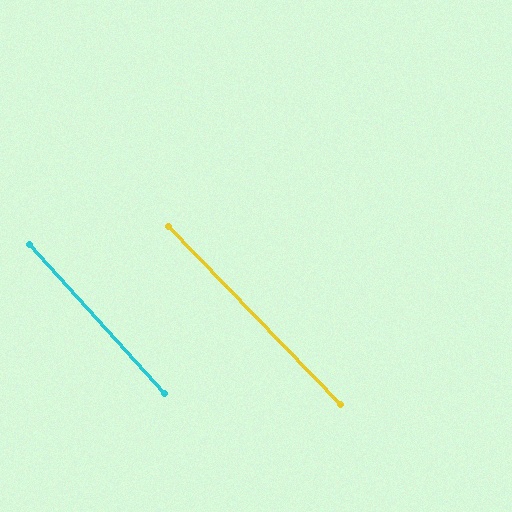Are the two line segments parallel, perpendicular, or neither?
Parallel — their directions differ by only 1.9°.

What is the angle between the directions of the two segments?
Approximately 2 degrees.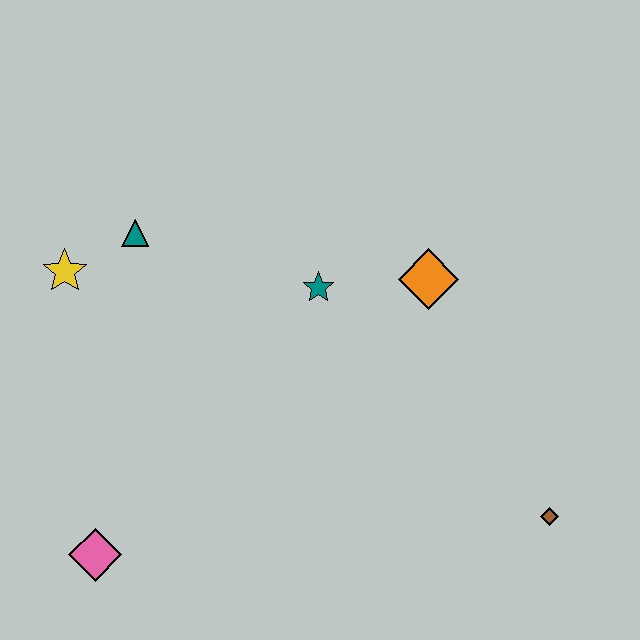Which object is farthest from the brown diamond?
The yellow star is farthest from the brown diamond.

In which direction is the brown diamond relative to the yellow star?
The brown diamond is to the right of the yellow star.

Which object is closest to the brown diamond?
The orange diamond is closest to the brown diamond.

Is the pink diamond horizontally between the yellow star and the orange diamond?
Yes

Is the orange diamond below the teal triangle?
Yes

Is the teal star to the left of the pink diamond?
No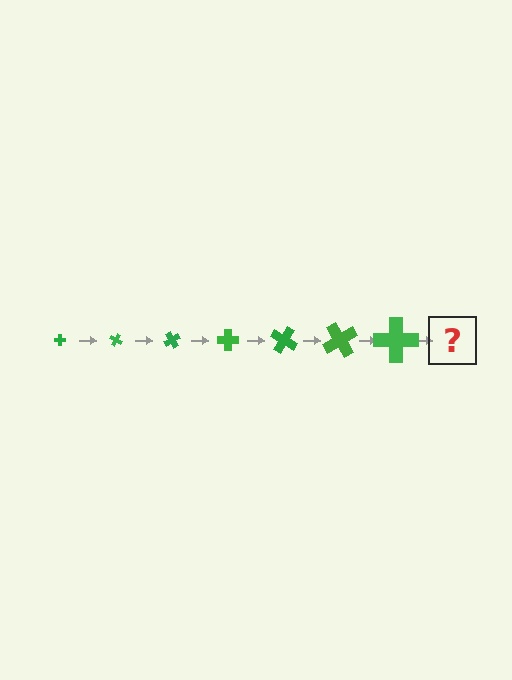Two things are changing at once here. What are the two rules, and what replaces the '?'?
The two rules are that the cross grows larger each step and it rotates 30 degrees each step. The '?' should be a cross, larger than the previous one and rotated 210 degrees from the start.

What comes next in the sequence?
The next element should be a cross, larger than the previous one and rotated 210 degrees from the start.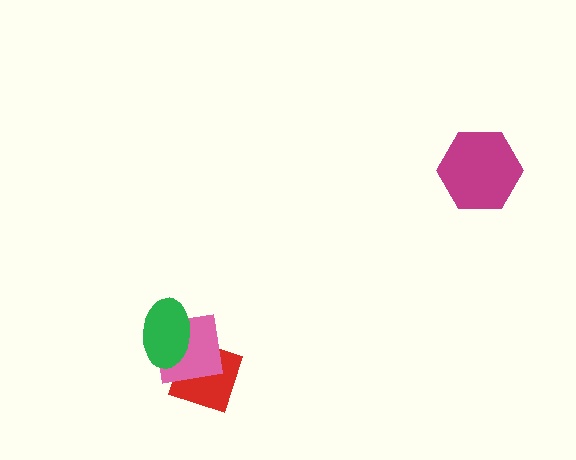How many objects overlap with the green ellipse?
2 objects overlap with the green ellipse.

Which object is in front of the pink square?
The green ellipse is in front of the pink square.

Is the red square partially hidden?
Yes, it is partially covered by another shape.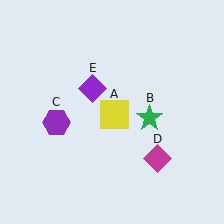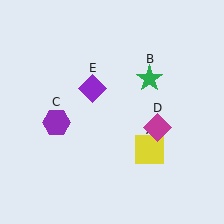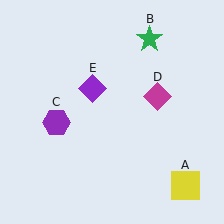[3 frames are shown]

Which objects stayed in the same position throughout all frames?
Purple hexagon (object C) and purple diamond (object E) remained stationary.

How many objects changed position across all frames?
3 objects changed position: yellow square (object A), green star (object B), magenta diamond (object D).